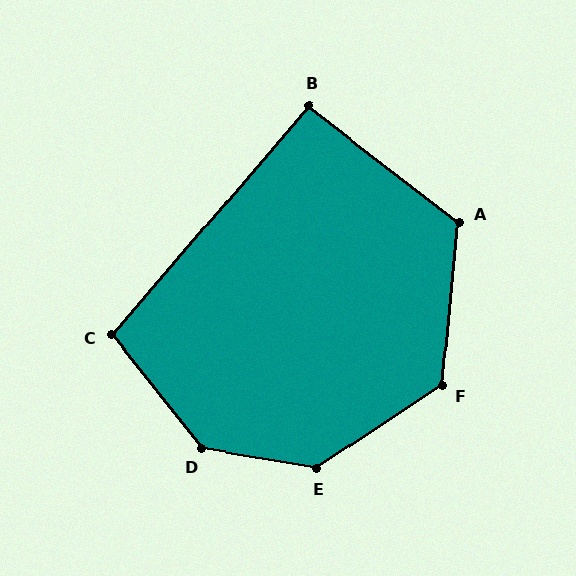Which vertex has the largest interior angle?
D, at approximately 138 degrees.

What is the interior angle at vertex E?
Approximately 137 degrees (obtuse).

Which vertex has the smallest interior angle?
B, at approximately 93 degrees.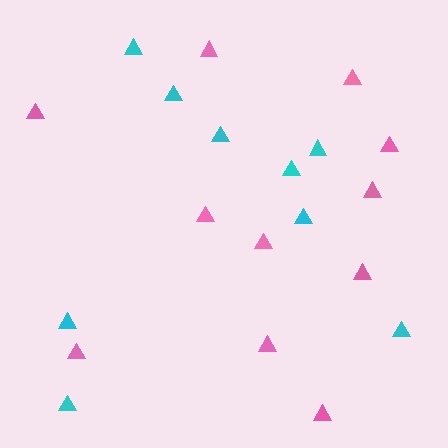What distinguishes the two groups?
There are 2 groups: one group of cyan triangles (9) and one group of pink triangles (11).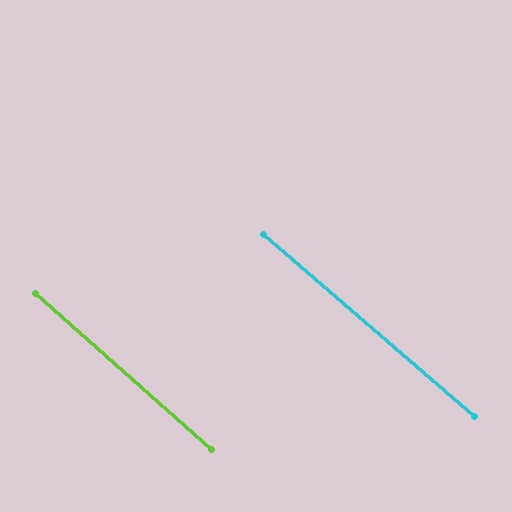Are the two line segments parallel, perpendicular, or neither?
Parallel — their directions differ by only 1.1°.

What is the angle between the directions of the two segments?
Approximately 1 degree.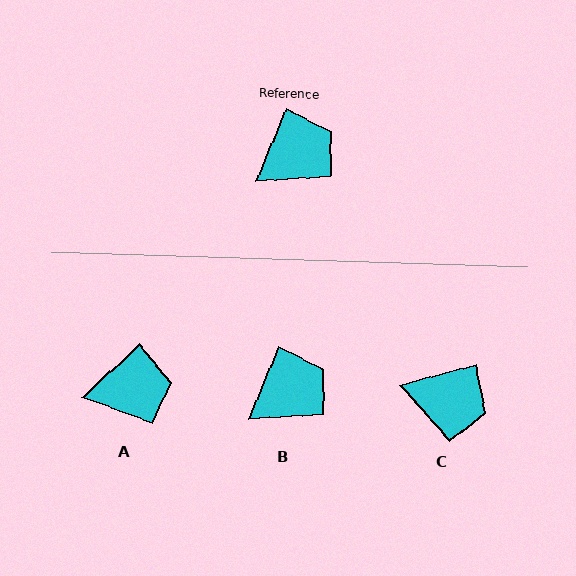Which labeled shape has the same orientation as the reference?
B.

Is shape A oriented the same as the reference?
No, it is off by about 25 degrees.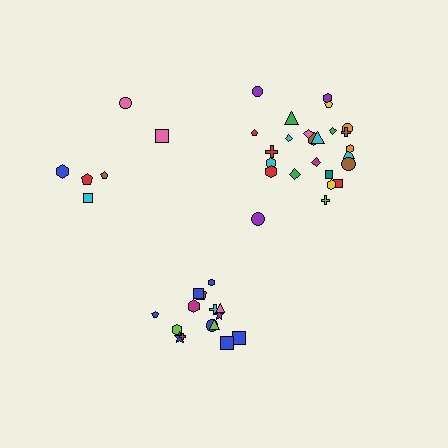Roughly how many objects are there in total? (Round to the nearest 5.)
Roughly 45 objects in total.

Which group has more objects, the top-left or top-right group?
The top-right group.